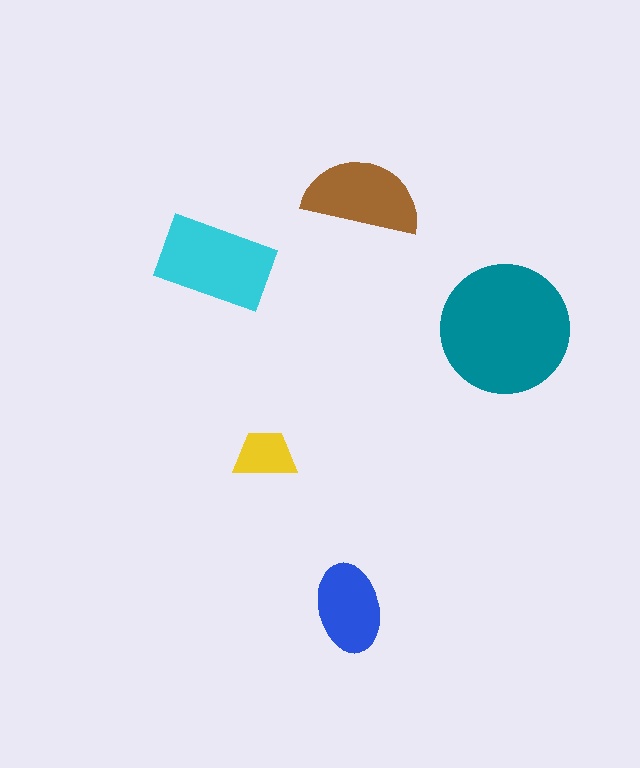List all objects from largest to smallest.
The teal circle, the cyan rectangle, the brown semicircle, the blue ellipse, the yellow trapezoid.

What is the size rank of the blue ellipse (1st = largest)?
4th.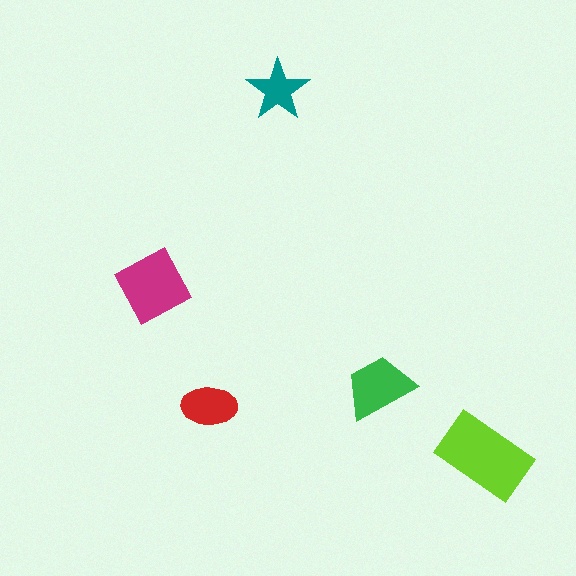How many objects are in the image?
There are 5 objects in the image.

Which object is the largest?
The lime rectangle.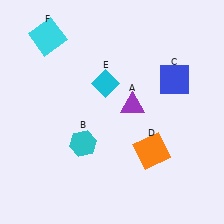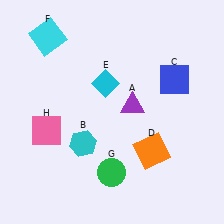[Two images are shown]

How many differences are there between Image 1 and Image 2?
There are 2 differences between the two images.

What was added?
A green circle (G), a pink square (H) were added in Image 2.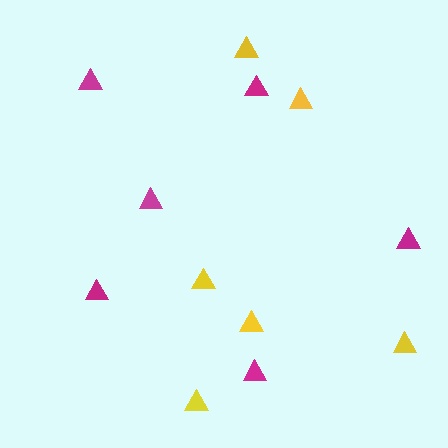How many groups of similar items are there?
There are 2 groups: one group of magenta triangles (6) and one group of yellow triangles (6).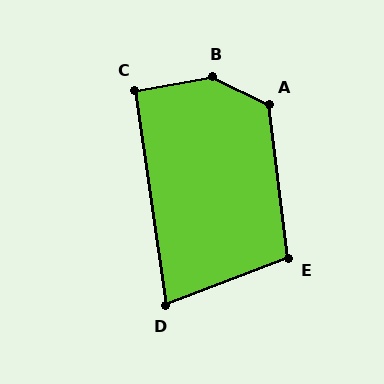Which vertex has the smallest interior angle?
D, at approximately 77 degrees.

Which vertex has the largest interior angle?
B, at approximately 145 degrees.